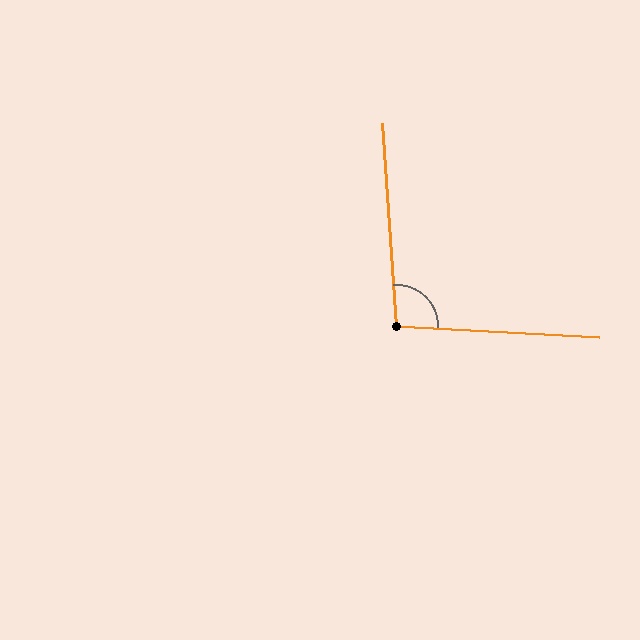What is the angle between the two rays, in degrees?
Approximately 97 degrees.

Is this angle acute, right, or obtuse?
It is obtuse.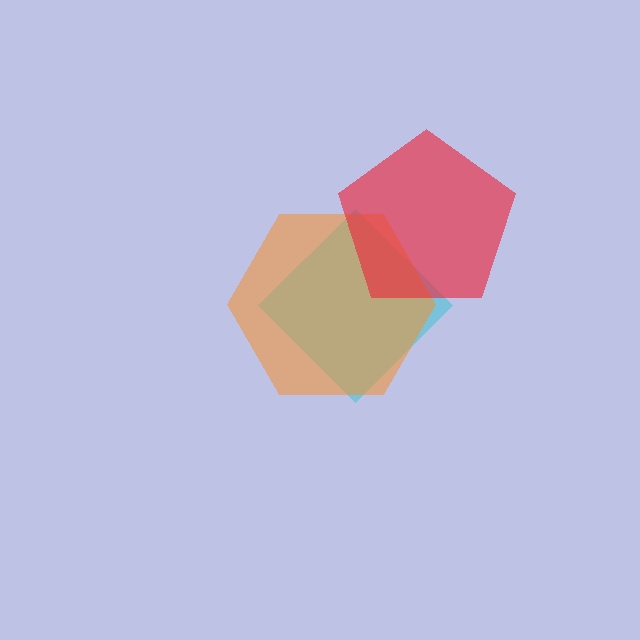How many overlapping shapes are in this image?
There are 3 overlapping shapes in the image.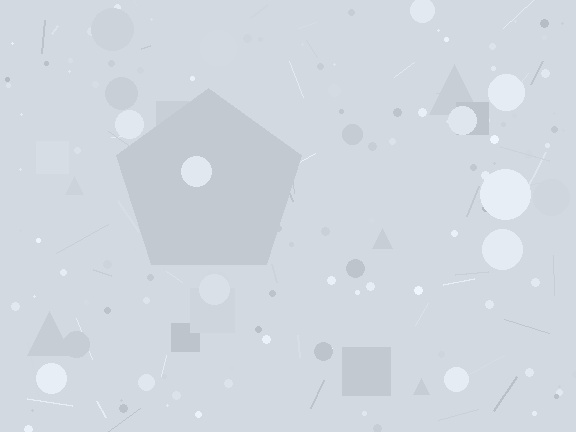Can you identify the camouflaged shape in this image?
The camouflaged shape is a pentagon.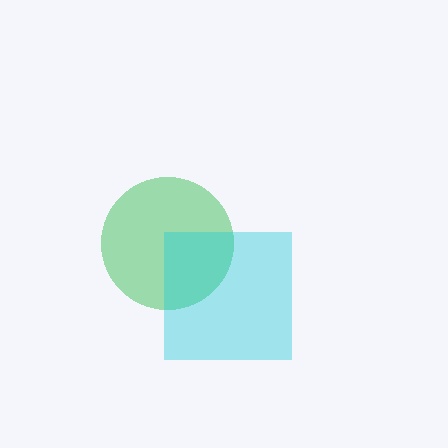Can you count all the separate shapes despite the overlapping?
Yes, there are 2 separate shapes.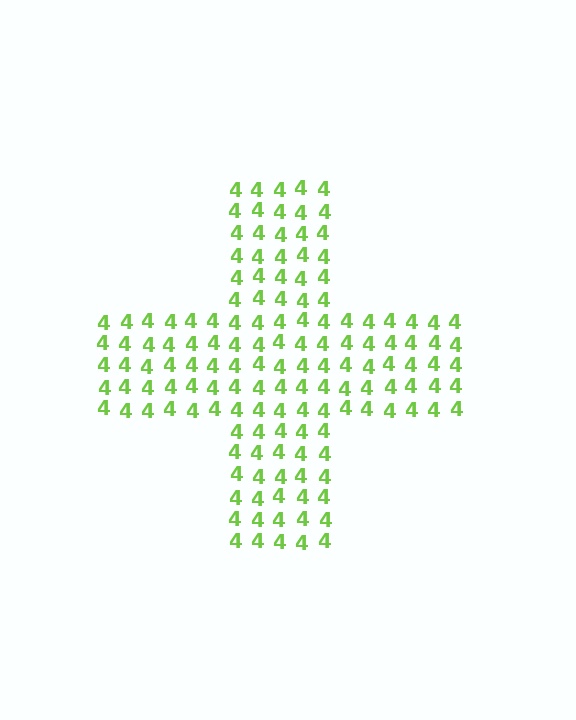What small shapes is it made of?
It is made of small digit 4's.